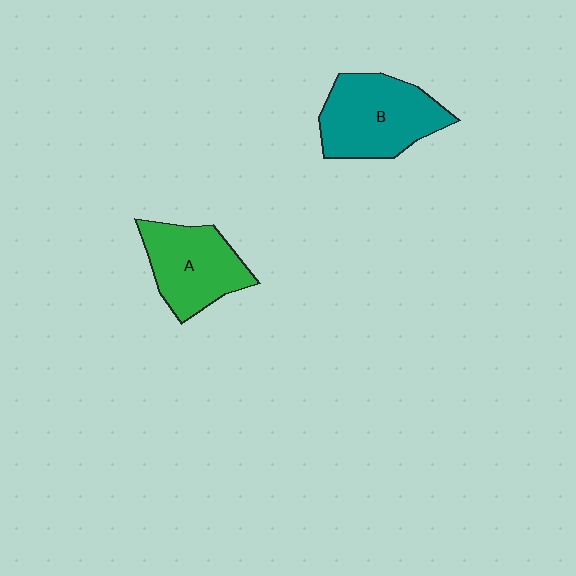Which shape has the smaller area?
Shape A (green).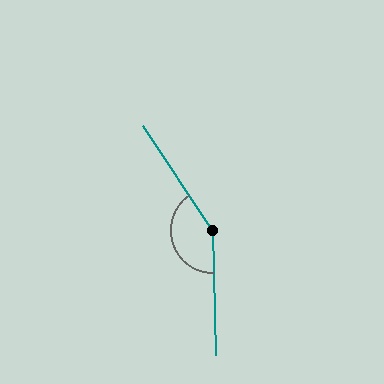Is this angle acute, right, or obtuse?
It is obtuse.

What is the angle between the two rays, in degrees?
Approximately 147 degrees.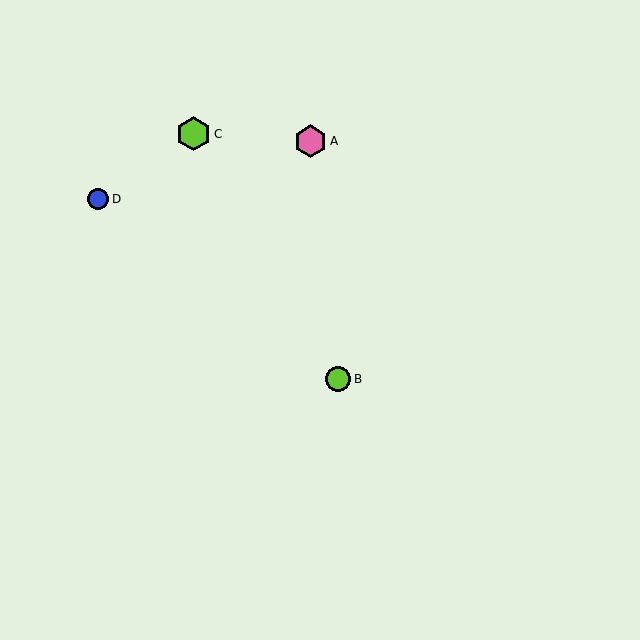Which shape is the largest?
The lime hexagon (labeled C) is the largest.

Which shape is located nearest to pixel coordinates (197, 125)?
The lime hexagon (labeled C) at (193, 134) is nearest to that location.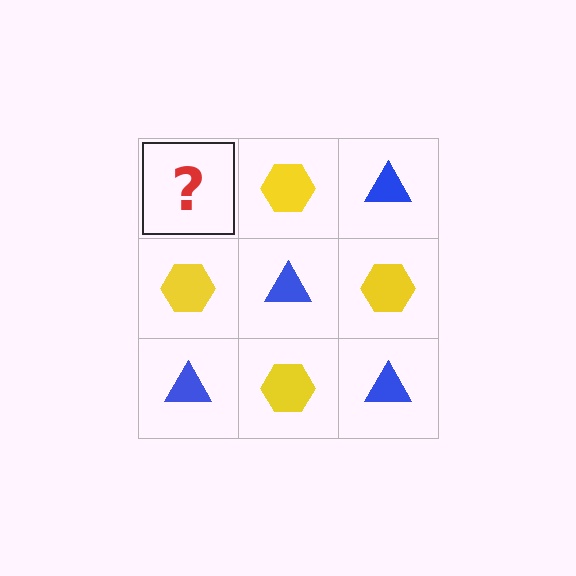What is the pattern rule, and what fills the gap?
The rule is that it alternates blue triangle and yellow hexagon in a checkerboard pattern. The gap should be filled with a blue triangle.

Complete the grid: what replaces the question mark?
The question mark should be replaced with a blue triangle.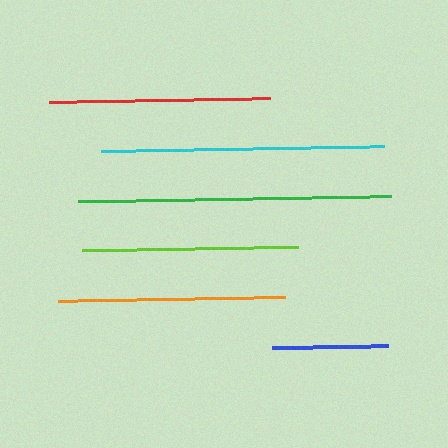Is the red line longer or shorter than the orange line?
The orange line is longer than the red line.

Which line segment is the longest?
The green line is the longest at approximately 314 pixels.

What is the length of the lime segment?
The lime segment is approximately 216 pixels long.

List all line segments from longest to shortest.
From longest to shortest: green, cyan, orange, red, lime, blue.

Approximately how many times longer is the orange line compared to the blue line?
The orange line is approximately 2.0 times the length of the blue line.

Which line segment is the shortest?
The blue line is the shortest at approximately 116 pixels.